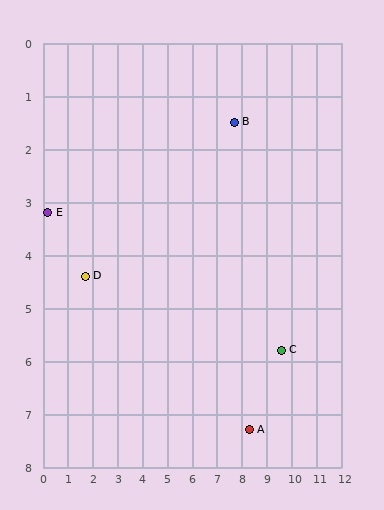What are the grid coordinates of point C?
Point C is at approximately (9.6, 5.8).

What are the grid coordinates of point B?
Point B is at approximately (7.7, 1.5).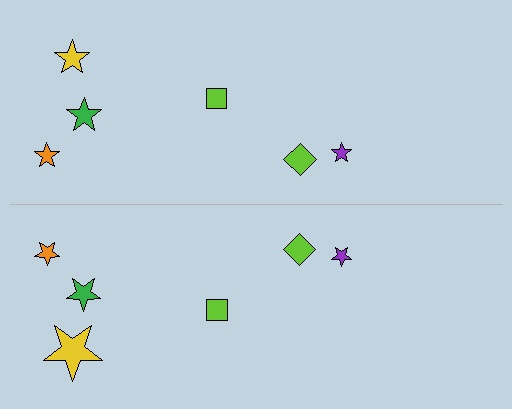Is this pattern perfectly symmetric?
No, the pattern is not perfectly symmetric. The yellow star on the bottom side has a different size than its mirror counterpart.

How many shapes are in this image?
There are 12 shapes in this image.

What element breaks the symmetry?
The yellow star on the bottom side has a different size than its mirror counterpart.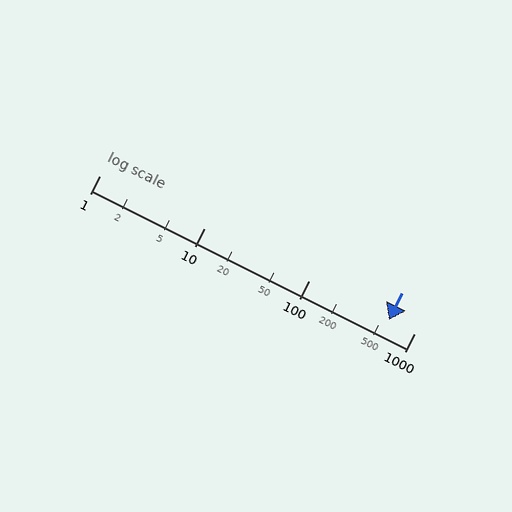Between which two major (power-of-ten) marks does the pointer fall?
The pointer is between 100 and 1000.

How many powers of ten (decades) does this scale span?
The scale spans 3 decades, from 1 to 1000.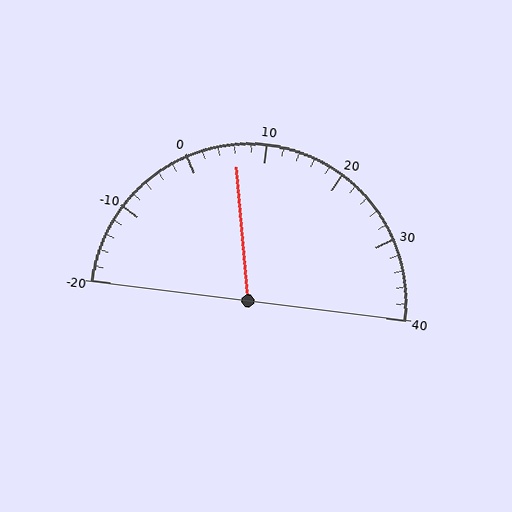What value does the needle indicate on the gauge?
The needle indicates approximately 6.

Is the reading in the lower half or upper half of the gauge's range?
The reading is in the lower half of the range (-20 to 40).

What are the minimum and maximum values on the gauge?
The gauge ranges from -20 to 40.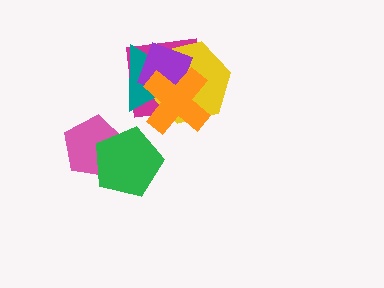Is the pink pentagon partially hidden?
Yes, it is partially covered by another shape.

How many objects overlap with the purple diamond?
4 objects overlap with the purple diamond.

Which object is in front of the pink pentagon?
The green pentagon is in front of the pink pentagon.